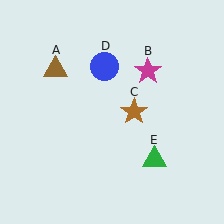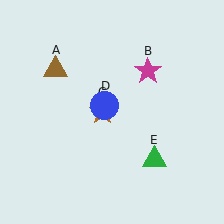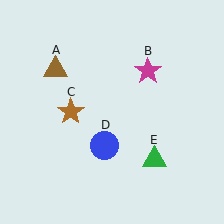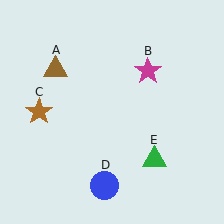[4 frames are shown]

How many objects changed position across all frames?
2 objects changed position: brown star (object C), blue circle (object D).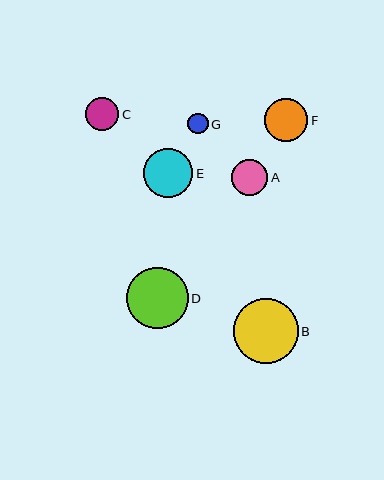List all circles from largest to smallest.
From largest to smallest: B, D, E, F, A, C, G.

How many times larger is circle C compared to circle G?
Circle C is approximately 1.6 times the size of circle G.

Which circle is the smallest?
Circle G is the smallest with a size of approximately 21 pixels.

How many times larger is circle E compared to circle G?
Circle E is approximately 2.4 times the size of circle G.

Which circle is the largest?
Circle B is the largest with a size of approximately 65 pixels.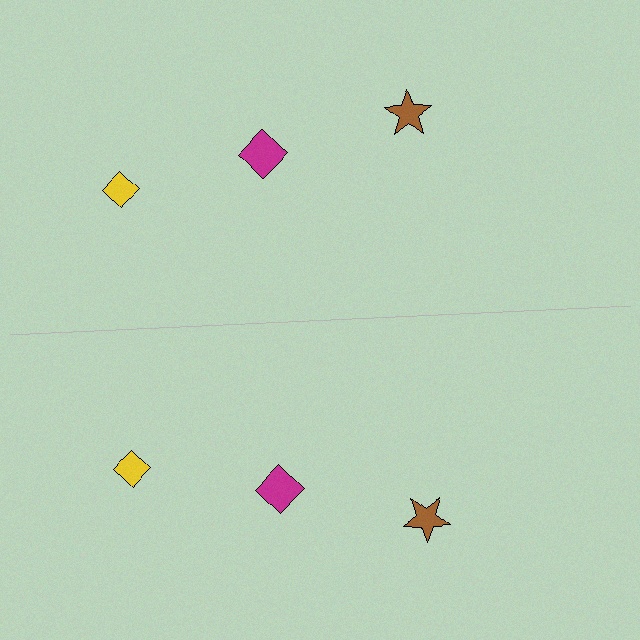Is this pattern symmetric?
Yes, this pattern has bilateral (reflection) symmetry.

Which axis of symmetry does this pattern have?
The pattern has a horizontal axis of symmetry running through the center of the image.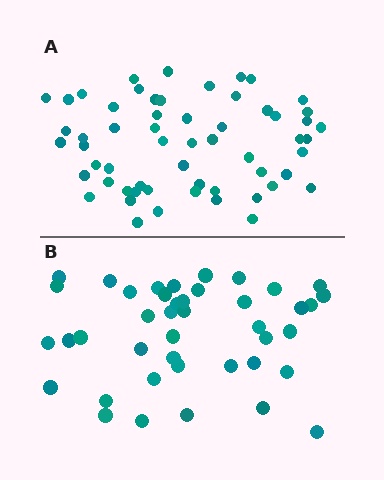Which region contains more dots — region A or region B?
Region A (the top region) has more dots.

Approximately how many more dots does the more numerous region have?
Region A has approximately 15 more dots than region B.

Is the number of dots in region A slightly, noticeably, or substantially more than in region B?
Region A has noticeably more, but not dramatically so. The ratio is roughly 1.4 to 1.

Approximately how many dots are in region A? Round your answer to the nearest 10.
About 60 dots. (The exact count is 58, which rounds to 60.)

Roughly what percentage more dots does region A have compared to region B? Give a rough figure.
About 40% more.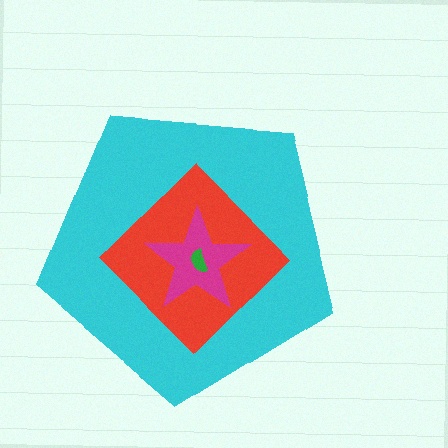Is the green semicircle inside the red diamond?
Yes.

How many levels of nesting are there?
4.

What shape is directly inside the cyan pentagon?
The red diamond.